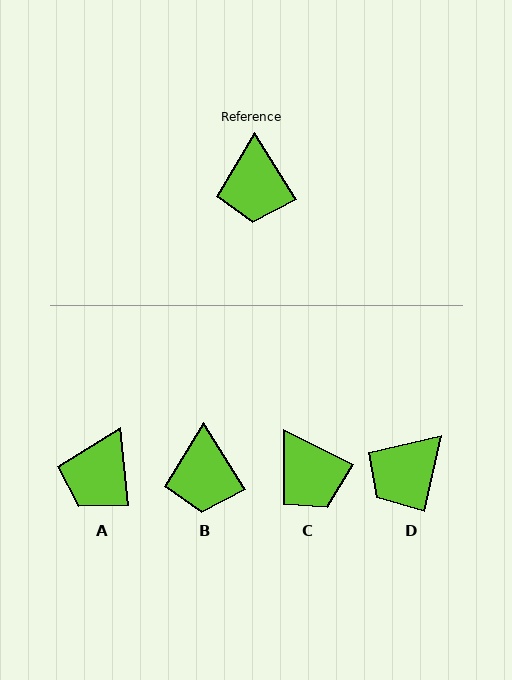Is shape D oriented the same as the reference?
No, it is off by about 45 degrees.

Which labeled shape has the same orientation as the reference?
B.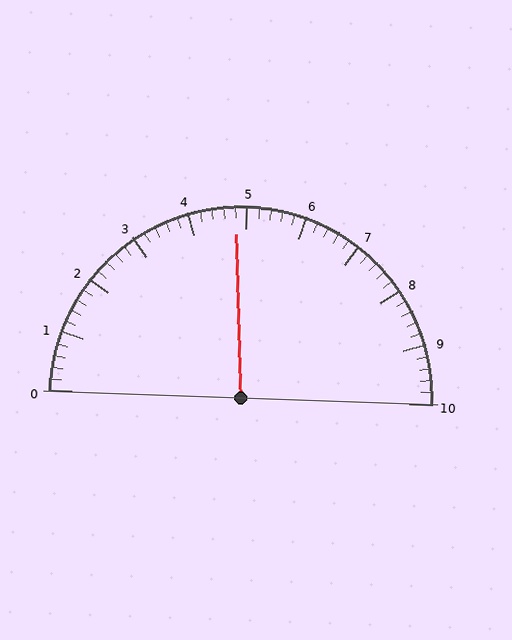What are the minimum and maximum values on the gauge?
The gauge ranges from 0 to 10.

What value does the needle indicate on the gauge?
The needle indicates approximately 4.8.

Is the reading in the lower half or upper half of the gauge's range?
The reading is in the lower half of the range (0 to 10).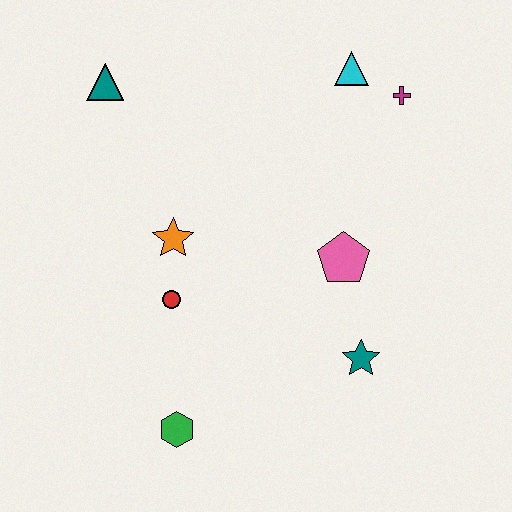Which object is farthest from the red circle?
The magenta cross is farthest from the red circle.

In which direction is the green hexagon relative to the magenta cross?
The green hexagon is below the magenta cross.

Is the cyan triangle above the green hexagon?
Yes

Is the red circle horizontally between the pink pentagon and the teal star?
No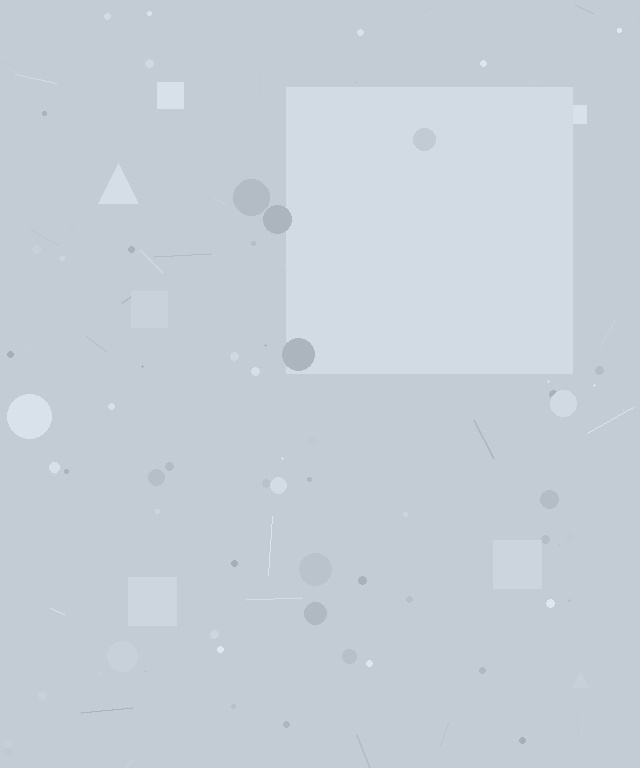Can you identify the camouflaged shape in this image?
The camouflaged shape is a square.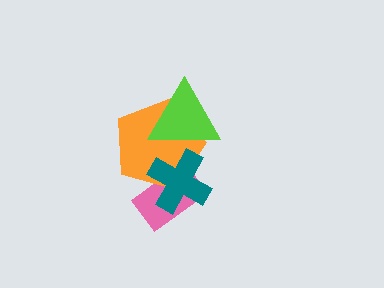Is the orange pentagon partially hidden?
Yes, it is partially covered by another shape.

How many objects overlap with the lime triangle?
2 objects overlap with the lime triangle.